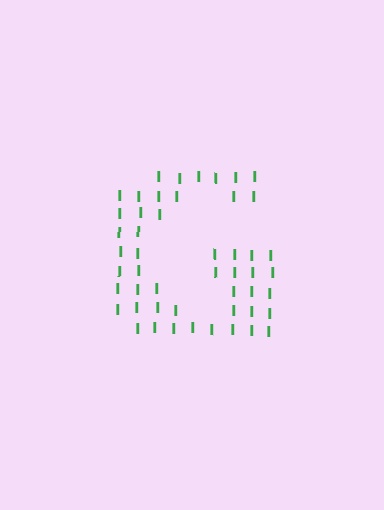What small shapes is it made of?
It is made of small letter I's.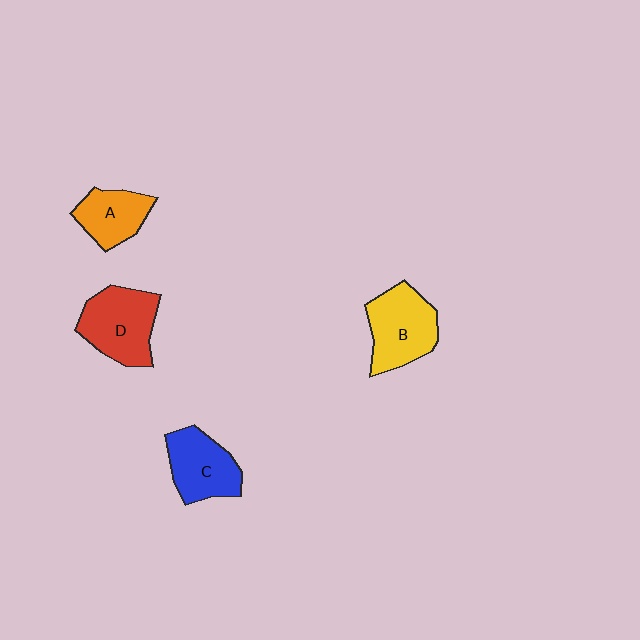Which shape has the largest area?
Shape D (red).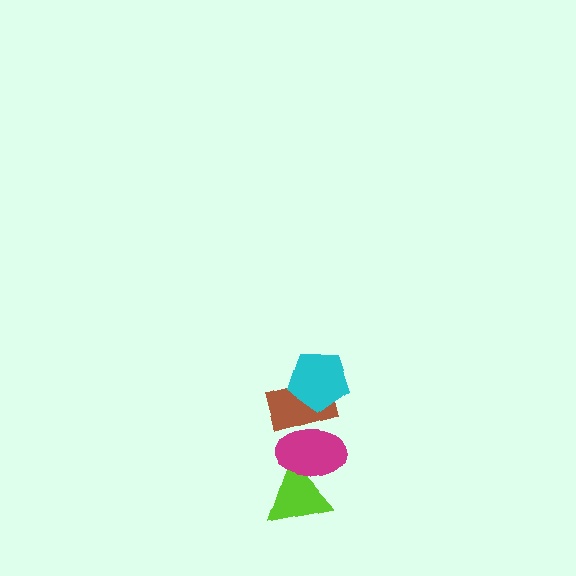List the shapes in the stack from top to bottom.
From top to bottom: the cyan pentagon, the brown rectangle, the magenta ellipse, the lime triangle.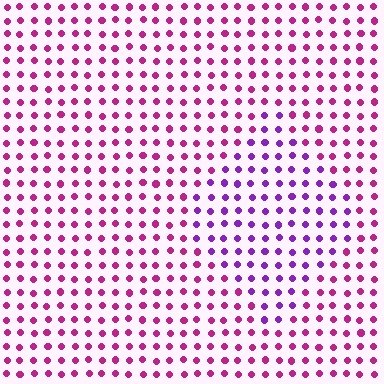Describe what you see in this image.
The image is filled with small magenta elements in a uniform arrangement. A diamond-shaped region is visible where the elements are tinted to a slightly different hue, forming a subtle color boundary.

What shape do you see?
I see a diamond.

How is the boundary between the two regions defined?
The boundary is defined purely by a slight shift in hue (about 39 degrees). Spacing, size, and orientation are identical on both sides.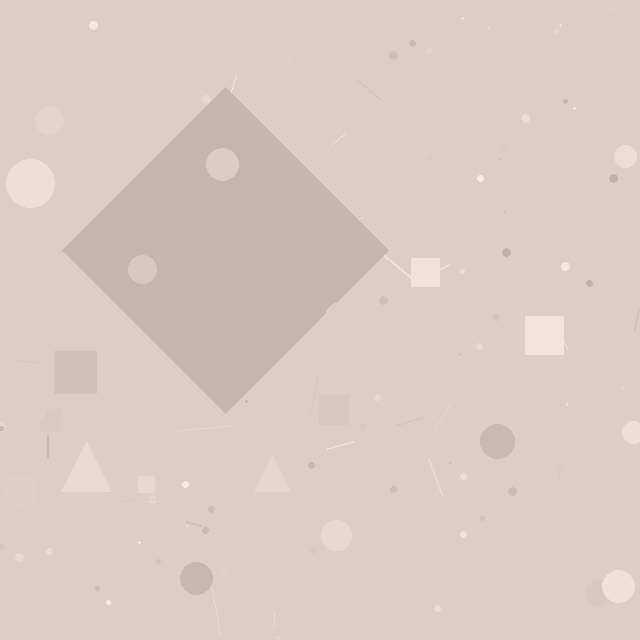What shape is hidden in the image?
A diamond is hidden in the image.